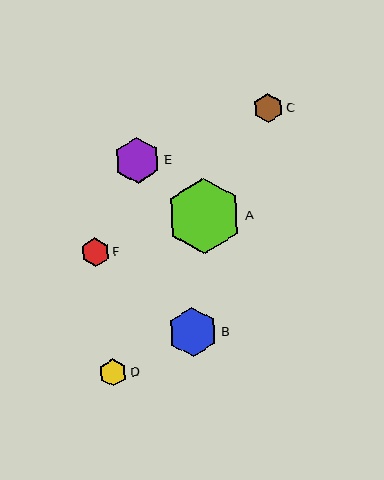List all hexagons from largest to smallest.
From largest to smallest: A, B, E, C, F, D.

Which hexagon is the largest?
Hexagon A is the largest with a size of approximately 76 pixels.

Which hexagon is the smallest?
Hexagon D is the smallest with a size of approximately 28 pixels.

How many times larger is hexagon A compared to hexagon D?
Hexagon A is approximately 2.7 times the size of hexagon D.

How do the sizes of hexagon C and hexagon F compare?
Hexagon C and hexagon F are approximately the same size.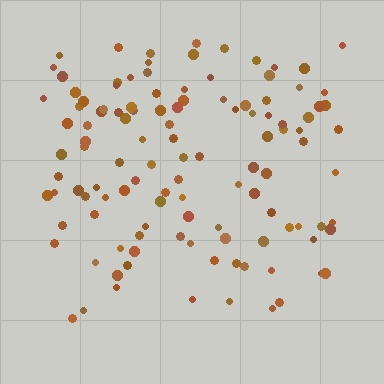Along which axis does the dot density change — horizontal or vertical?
Vertical.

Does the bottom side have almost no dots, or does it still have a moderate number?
Still a moderate number, just noticeably fewer than the top.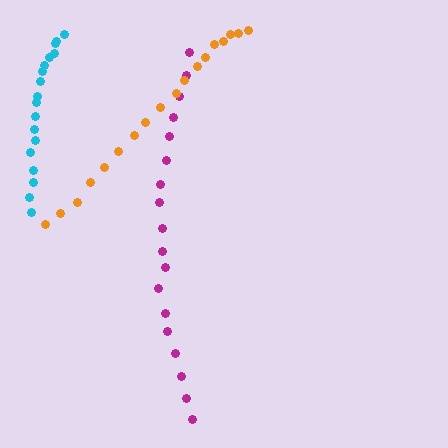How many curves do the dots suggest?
There are 3 distinct paths.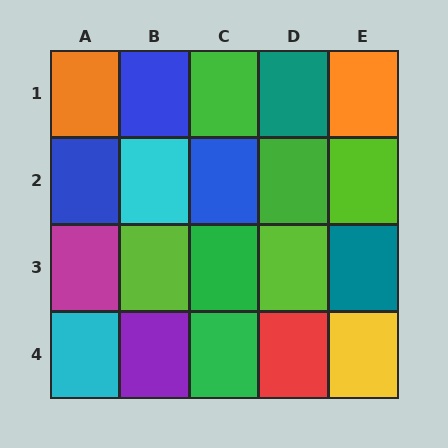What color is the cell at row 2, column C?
Blue.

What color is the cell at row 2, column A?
Blue.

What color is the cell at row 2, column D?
Green.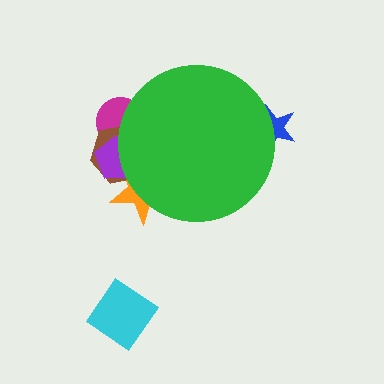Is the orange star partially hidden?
Yes, the orange star is partially hidden behind the green circle.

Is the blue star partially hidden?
Yes, the blue star is partially hidden behind the green circle.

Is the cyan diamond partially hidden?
No, the cyan diamond is fully visible.